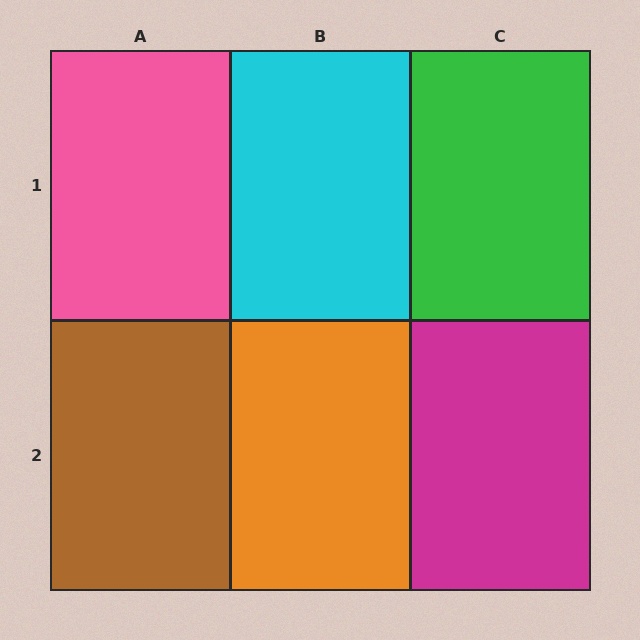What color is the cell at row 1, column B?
Cyan.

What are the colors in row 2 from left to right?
Brown, orange, magenta.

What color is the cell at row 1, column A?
Pink.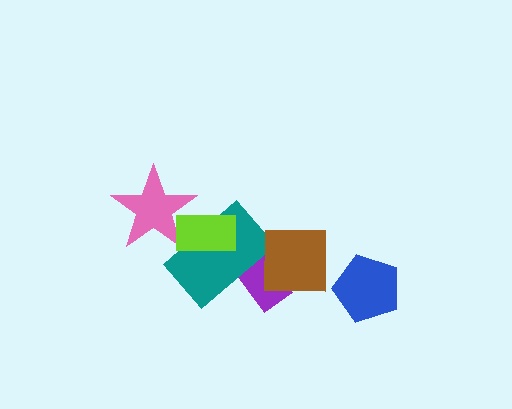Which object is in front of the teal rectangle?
The lime rectangle is in front of the teal rectangle.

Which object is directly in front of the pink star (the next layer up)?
The teal rectangle is directly in front of the pink star.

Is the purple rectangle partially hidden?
Yes, it is partially covered by another shape.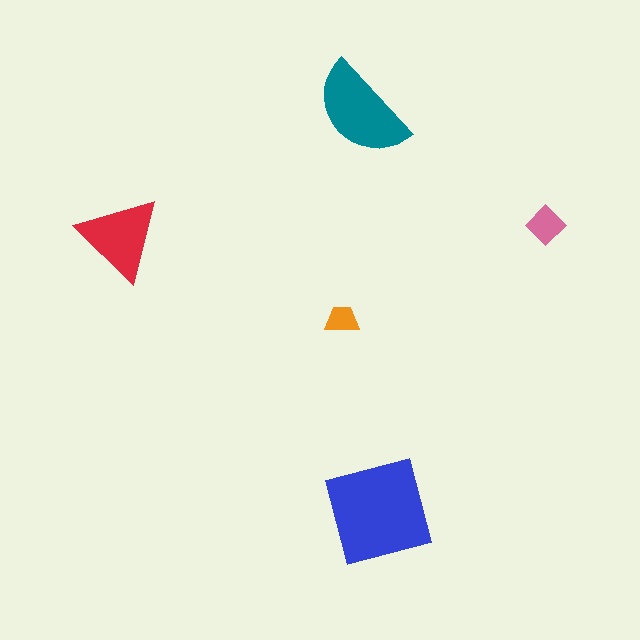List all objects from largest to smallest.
The blue square, the teal semicircle, the red triangle, the pink diamond, the orange trapezoid.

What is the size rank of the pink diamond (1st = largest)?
4th.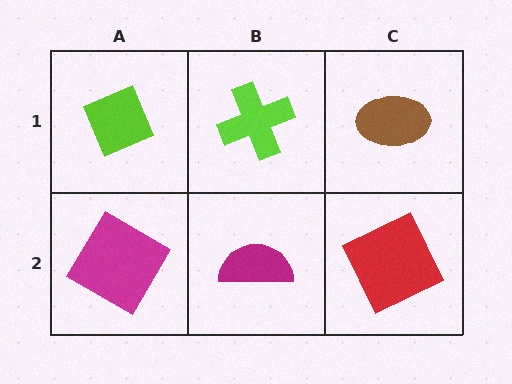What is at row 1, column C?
A brown ellipse.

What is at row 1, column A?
A lime diamond.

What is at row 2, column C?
A red square.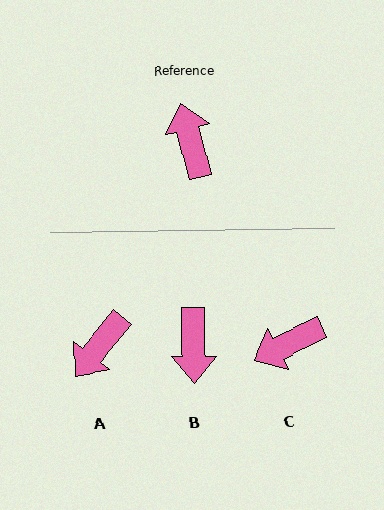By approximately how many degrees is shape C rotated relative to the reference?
Approximately 101 degrees counter-clockwise.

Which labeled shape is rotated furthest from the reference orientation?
B, about 166 degrees away.